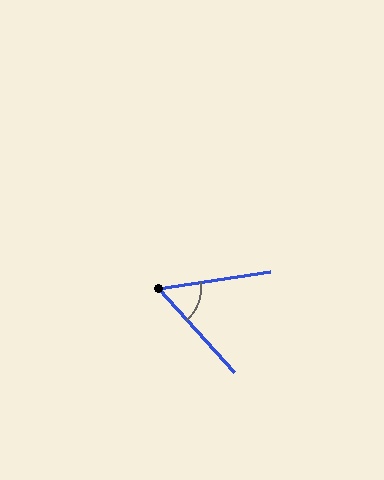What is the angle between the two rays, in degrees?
Approximately 57 degrees.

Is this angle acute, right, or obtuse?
It is acute.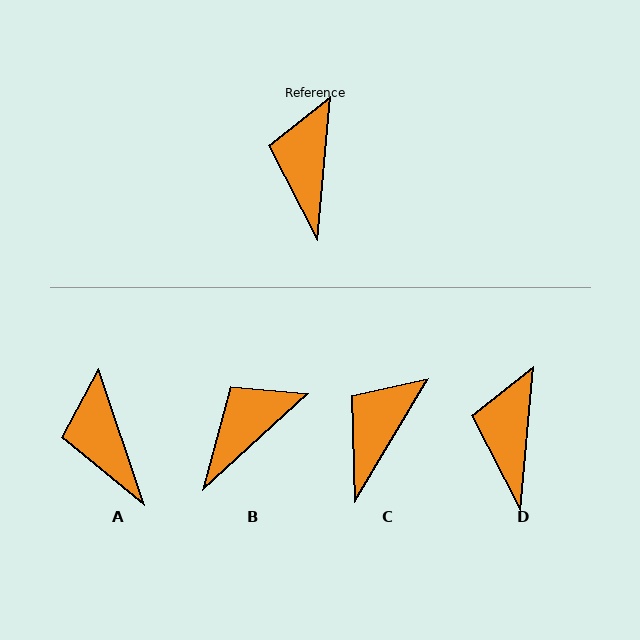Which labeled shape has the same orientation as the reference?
D.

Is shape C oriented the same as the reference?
No, it is off by about 26 degrees.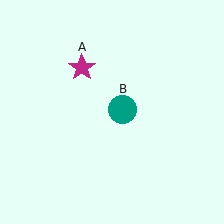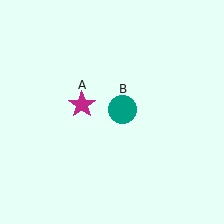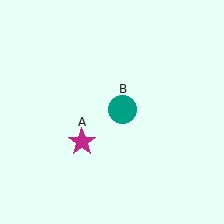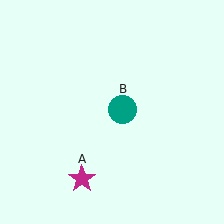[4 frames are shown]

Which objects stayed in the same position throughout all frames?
Teal circle (object B) remained stationary.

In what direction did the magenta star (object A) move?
The magenta star (object A) moved down.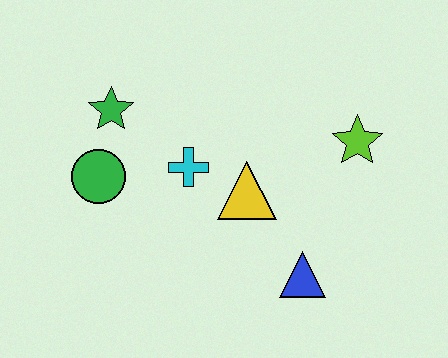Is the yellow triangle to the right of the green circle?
Yes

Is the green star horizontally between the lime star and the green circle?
Yes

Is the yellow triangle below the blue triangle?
No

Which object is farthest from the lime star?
The green circle is farthest from the lime star.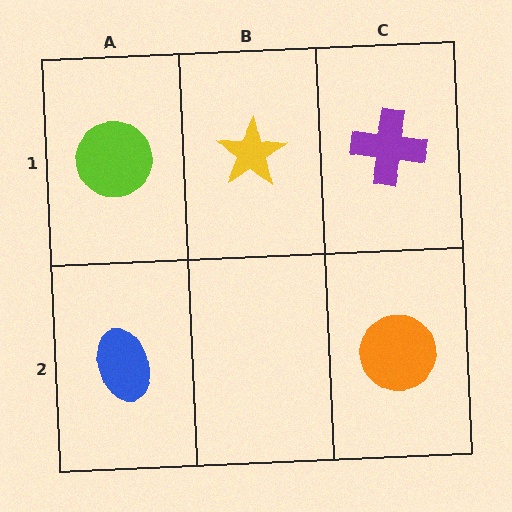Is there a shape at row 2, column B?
No, that cell is empty.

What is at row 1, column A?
A lime circle.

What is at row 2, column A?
A blue ellipse.